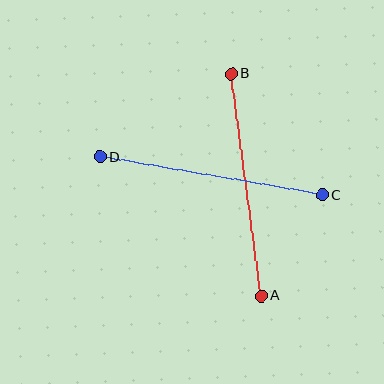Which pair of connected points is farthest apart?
Points C and D are farthest apart.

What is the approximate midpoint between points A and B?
The midpoint is at approximately (246, 185) pixels.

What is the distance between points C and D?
The distance is approximately 226 pixels.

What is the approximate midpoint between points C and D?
The midpoint is at approximately (211, 176) pixels.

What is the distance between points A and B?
The distance is approximately 224 pixels.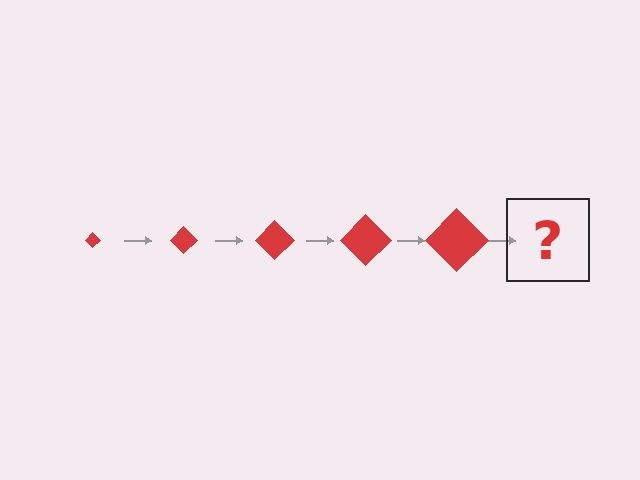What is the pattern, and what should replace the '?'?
The pattern is that the diamond gets progressively larger each step. The '?' should be a red diamond, larger than the previous one.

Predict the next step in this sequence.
The next step is a red diamond, larger than the previous one.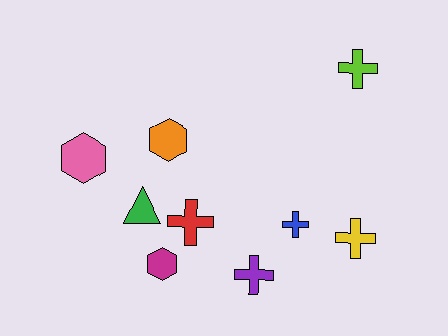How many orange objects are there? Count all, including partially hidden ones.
There is 1 orange object.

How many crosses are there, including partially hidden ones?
There are 5 crosses.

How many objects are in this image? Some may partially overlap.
There are 9 objects.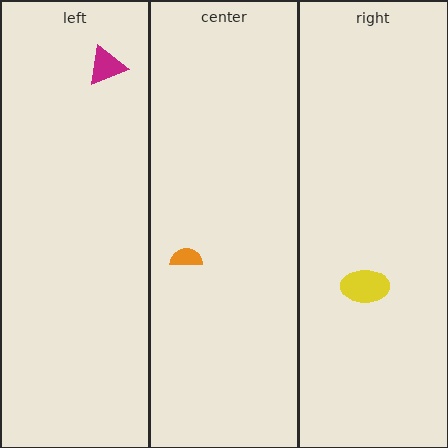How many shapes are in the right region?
1.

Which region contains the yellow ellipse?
The right region.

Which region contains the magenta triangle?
The left region.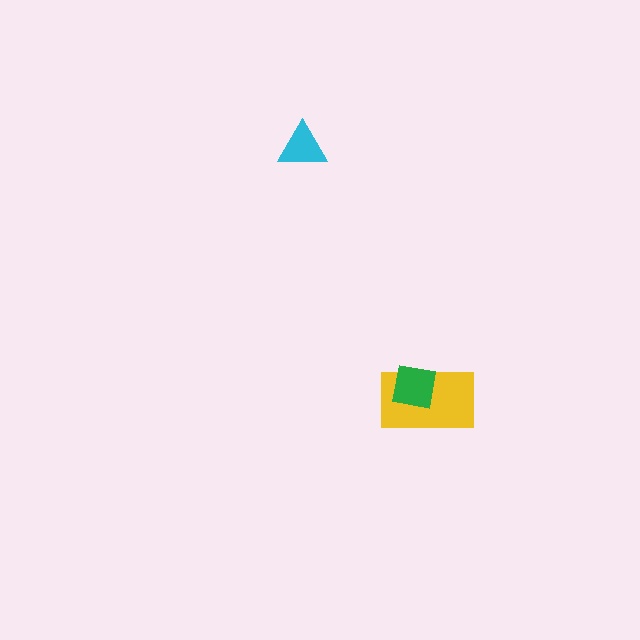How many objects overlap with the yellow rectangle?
1 object overlaps with the yellow rectangle.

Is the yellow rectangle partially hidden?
Yes, it is partially covered by another shape.